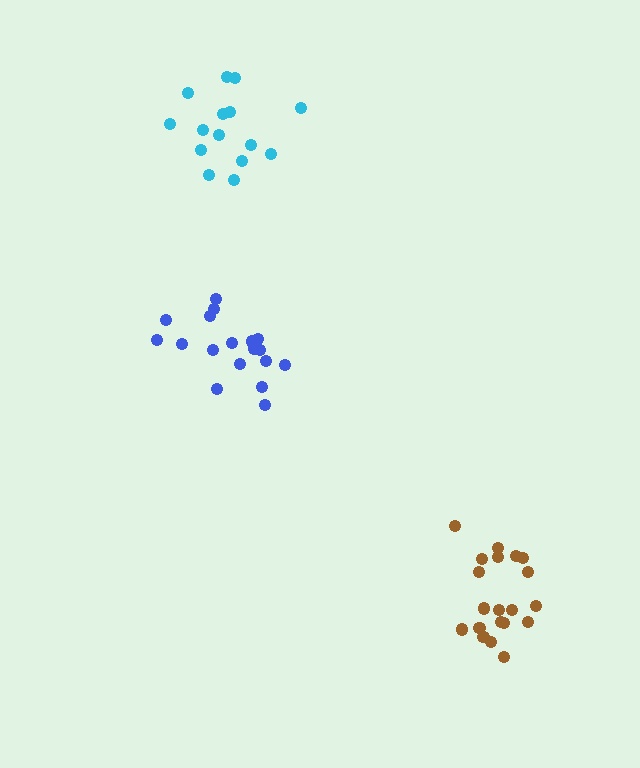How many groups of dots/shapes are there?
There are 3 groups.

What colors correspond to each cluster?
The clusters are colored: brown, blue, cyan.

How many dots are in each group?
Group 1: 20 dots, Group 2: 18 dots, Group 3: 15 dots (53 total).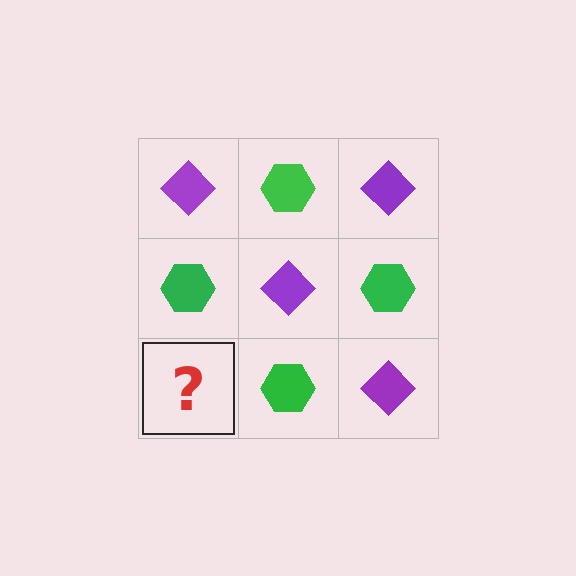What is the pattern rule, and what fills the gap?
The rule is that it alternates purple diamond and green hexagon in a checkerboard pattern. The gap should be filled with a purple diamond.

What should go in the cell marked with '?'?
The missing cell should contain a purple diamond.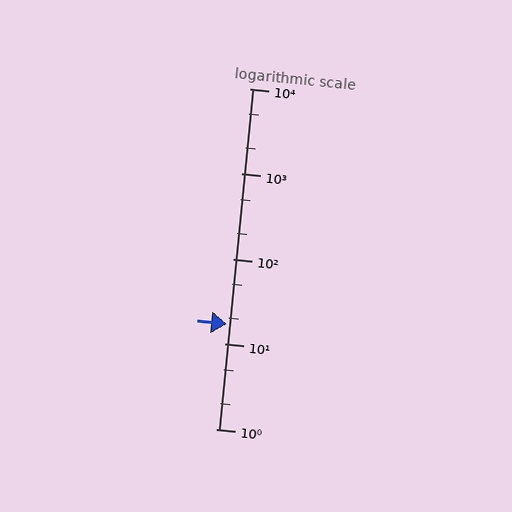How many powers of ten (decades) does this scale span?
The scale spans 4 decades, from 1 to 10000.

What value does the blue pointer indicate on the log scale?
The pointer indicates approximately 17.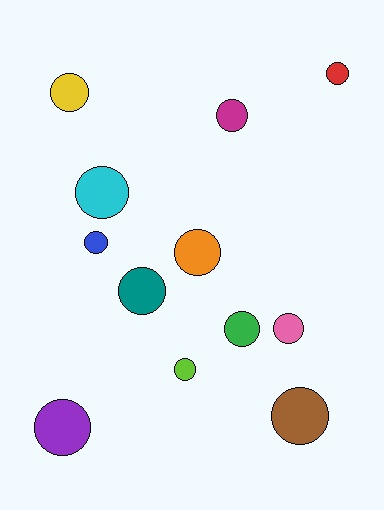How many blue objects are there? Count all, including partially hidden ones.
There is 1 blue object.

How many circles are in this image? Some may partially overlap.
There are 12 circles.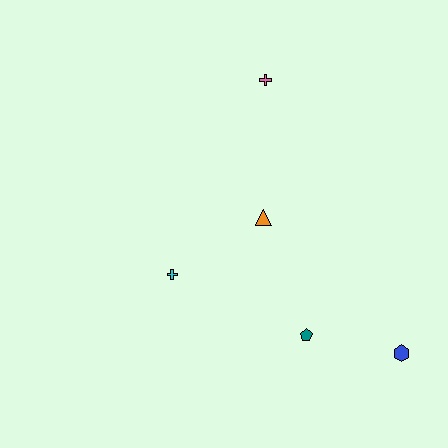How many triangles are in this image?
There is 1 triangle.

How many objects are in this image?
There are 5 objects.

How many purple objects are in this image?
There are no purple objects.